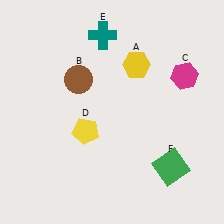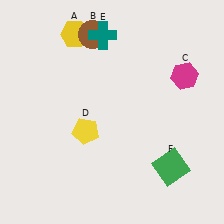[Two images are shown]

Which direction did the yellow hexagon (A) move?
The yellow hexagon (A) moved left.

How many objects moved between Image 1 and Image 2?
2 objects moved between the two images.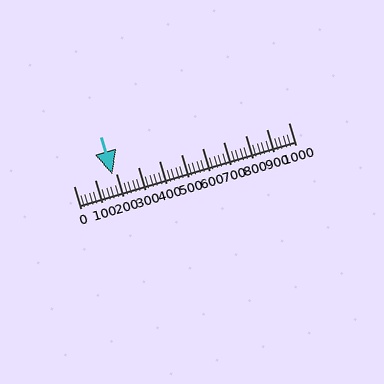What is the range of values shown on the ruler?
The ruler shows values from 0 to 1000.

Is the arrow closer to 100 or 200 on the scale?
The arrow is closer to 200.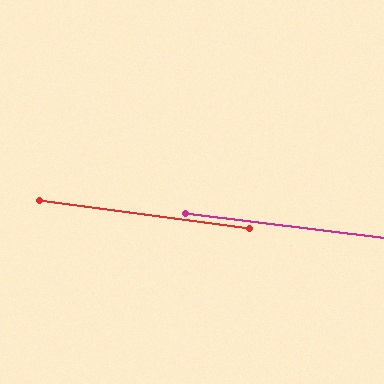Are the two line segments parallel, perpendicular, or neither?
Parallel — their directions differ by only 0.6°.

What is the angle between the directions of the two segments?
Approximately 1 degree.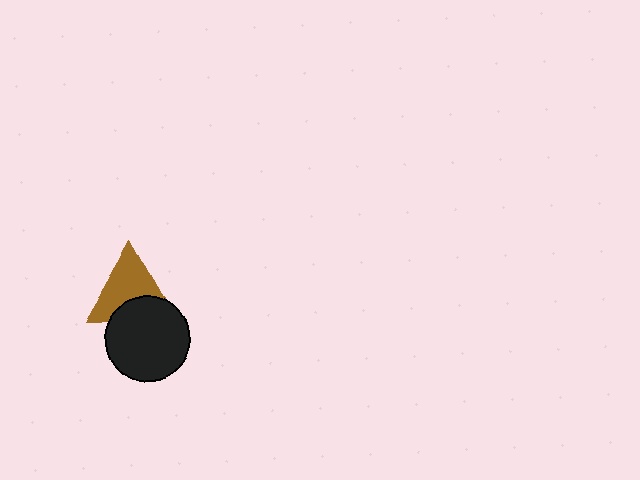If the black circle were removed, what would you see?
You would see the complete brown triangle.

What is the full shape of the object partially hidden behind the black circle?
The partially hidden object is a brown triangle.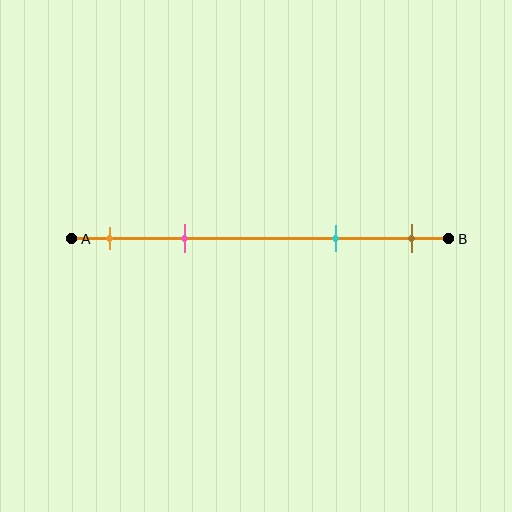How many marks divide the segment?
There are 4 marks dividing the segment.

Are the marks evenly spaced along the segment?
No, the marks are not evenly spaced.